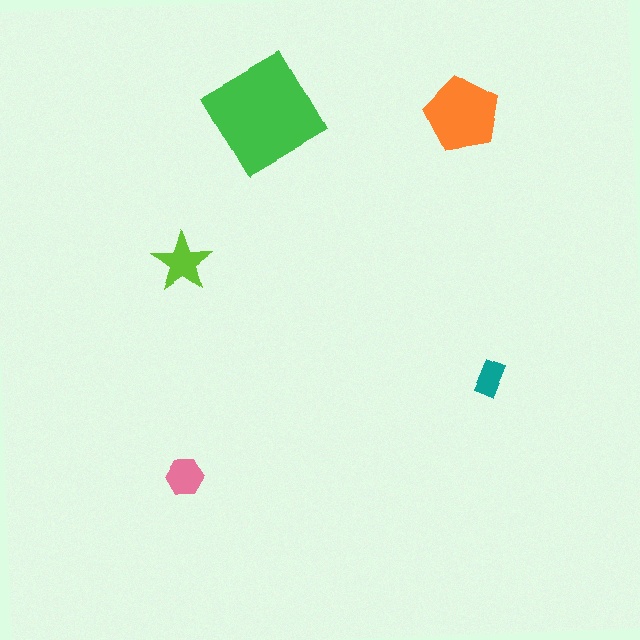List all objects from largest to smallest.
The green diamond, the orange pentagon, the lime star, the pink hexagon, the teal rectangle.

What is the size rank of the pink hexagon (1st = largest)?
4th.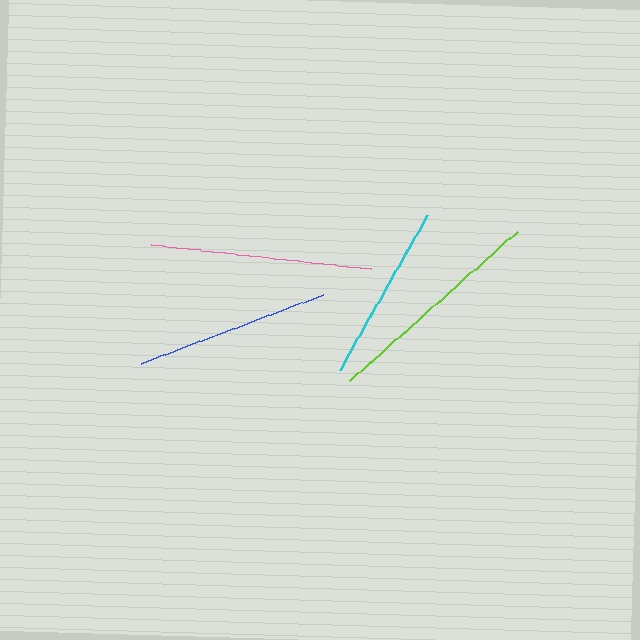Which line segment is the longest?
The lime line is the longest at approximately 225 pixels.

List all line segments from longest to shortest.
From longest to shortest: lime, pink, blue, cyan.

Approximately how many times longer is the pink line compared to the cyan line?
The pink line is approximately 1.2 times the length of the cyan line.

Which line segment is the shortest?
The cyan line is the shortest at approximately 178 pixels.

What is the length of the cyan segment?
The cyan segment is approximately 178 pixels long.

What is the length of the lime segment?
The lime segment is approximately 225 pixels long.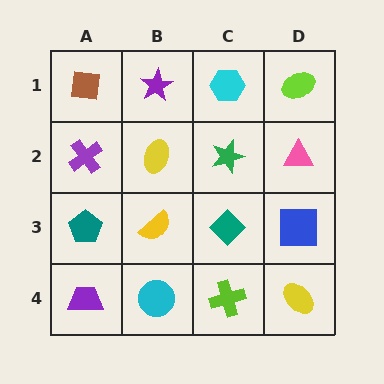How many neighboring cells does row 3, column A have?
3.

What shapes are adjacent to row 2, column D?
A lime ellipse (row 1, column D), a blue square (row 3, column D), a green star (row 2, column C).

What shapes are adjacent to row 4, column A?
A teal pentagon (row 3, column A), a cyan circle (row 4, column B).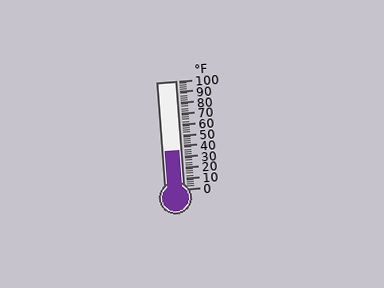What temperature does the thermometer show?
The thermometer shows approximately 36°F.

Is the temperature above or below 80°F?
The temperature is below 80°F.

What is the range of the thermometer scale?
The thermometer scale ranges from 0°F to 100°F.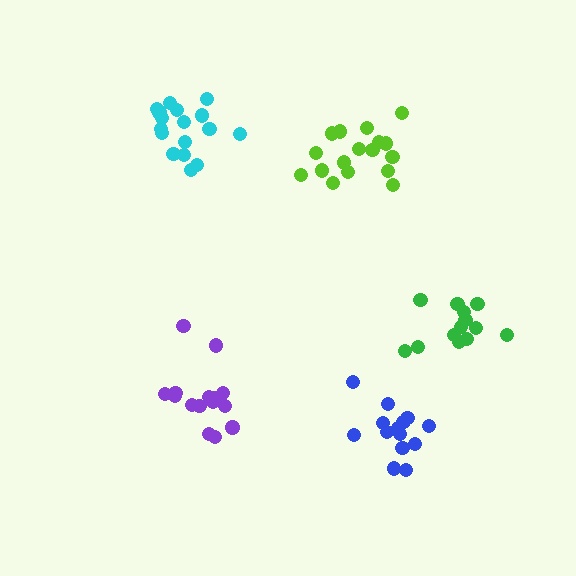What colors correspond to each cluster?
The clusters are colored: lime, cyan, purple, blue, green.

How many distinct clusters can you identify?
There are 5 distinct clusters.